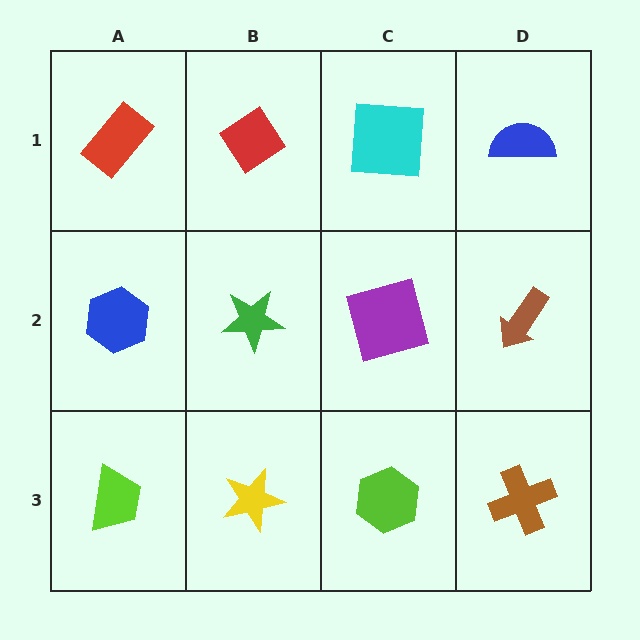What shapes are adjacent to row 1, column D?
A brown arrow (row 2, column D), a cyan square (row 1, column C).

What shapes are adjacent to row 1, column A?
A blue hexagon (row 2, column A), a red diamond (row 1, column B).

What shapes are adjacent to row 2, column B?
A red diamond (row 1, column B), a yellow star (row 3, column B), a blue hexagon (row 2, column A), a purple square (row 2, column C).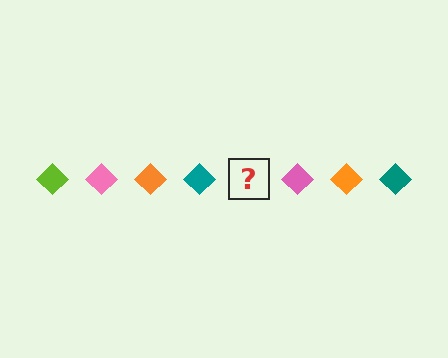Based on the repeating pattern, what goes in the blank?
The blank should be a lime diamond.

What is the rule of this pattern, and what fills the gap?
The rule is that the pattern cycles through lime, pink, orange, teal diamonds. The gap should be filled with a lime diamond.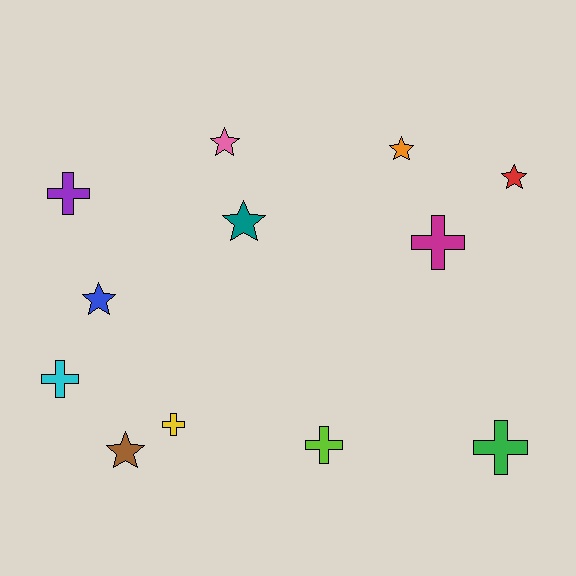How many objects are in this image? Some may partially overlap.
There are 12 objects.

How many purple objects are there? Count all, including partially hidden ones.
There is 1 purple object.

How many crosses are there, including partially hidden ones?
There are 6 crosses.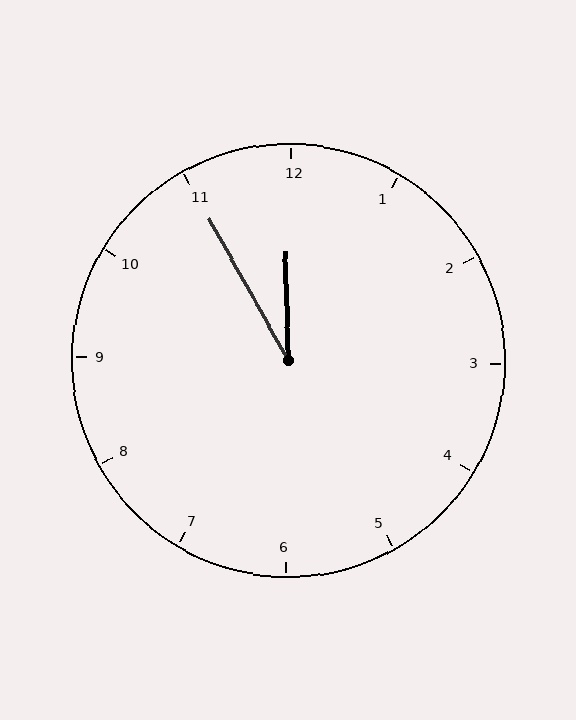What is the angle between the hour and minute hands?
Approximately 28 degrees.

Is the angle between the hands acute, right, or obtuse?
It is acute.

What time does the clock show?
11:55.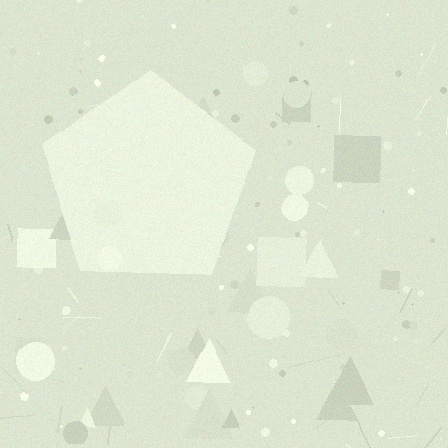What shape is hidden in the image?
A pentagon is hidden in the image.